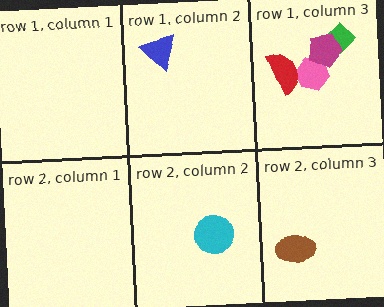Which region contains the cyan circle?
The row 2, column 2 region.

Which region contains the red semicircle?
The row 1, column 3 region.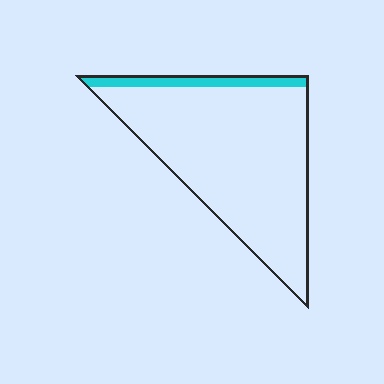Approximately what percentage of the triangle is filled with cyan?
Approximately 10%.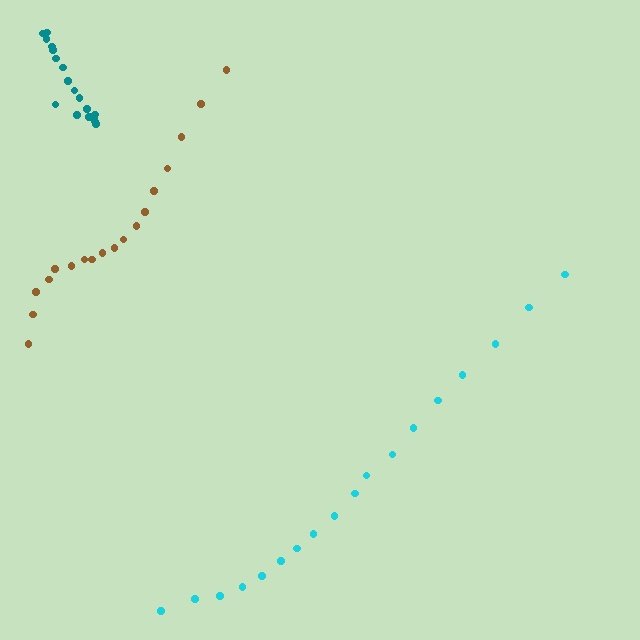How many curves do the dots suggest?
There are 3 distinct paths.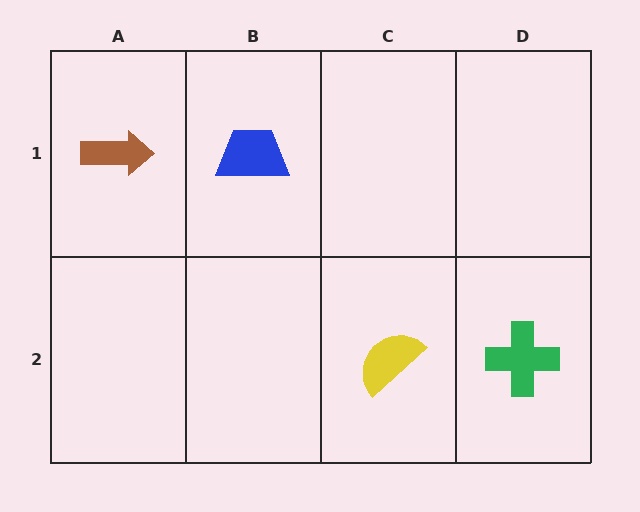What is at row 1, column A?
A brown arrow.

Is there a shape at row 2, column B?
No, that cell is empty.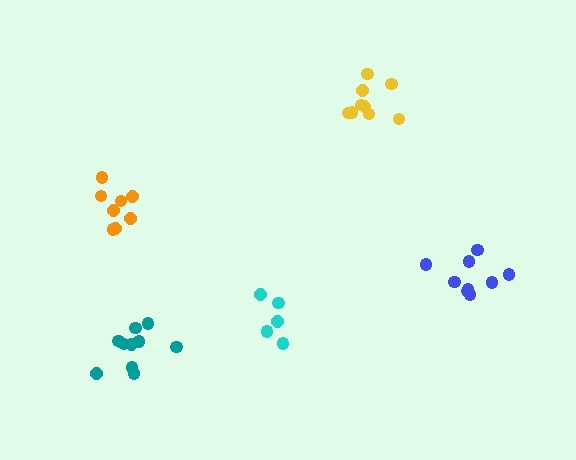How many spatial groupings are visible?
There are 5 spatial groupings.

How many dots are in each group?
Group 1: 8 dots, Group 2: 9 dots, Group 3: 11 dots, Group 4: 5 dots, Group 5: 9 dots (42 total).